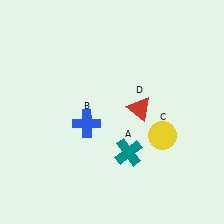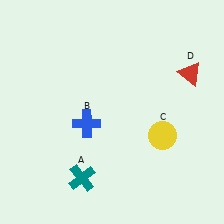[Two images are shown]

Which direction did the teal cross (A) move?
The teal cross (A) moved left.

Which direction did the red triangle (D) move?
The red triangle (D) moved right.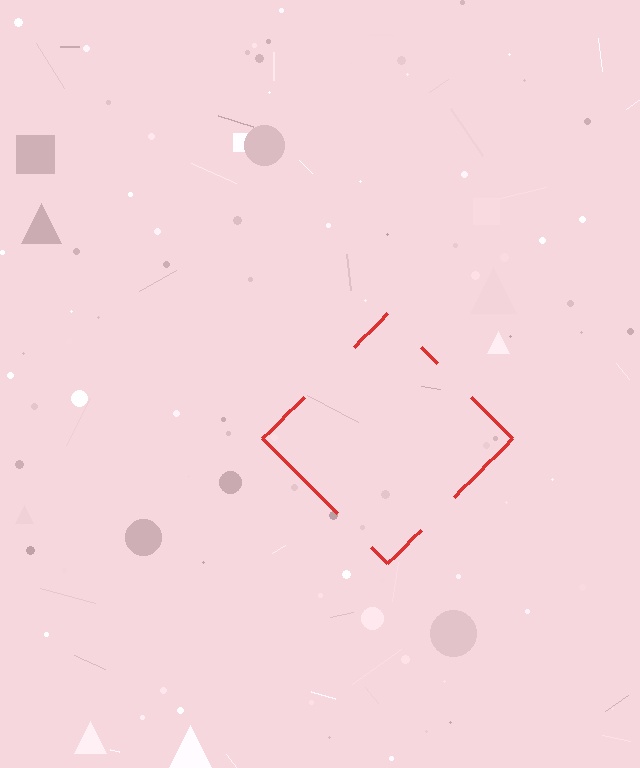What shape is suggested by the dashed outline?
The dashed outline suggests a diamond.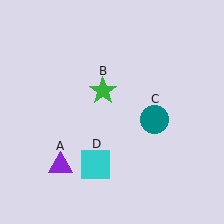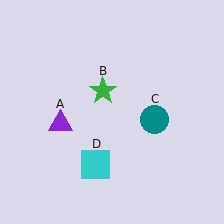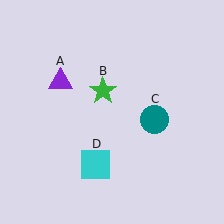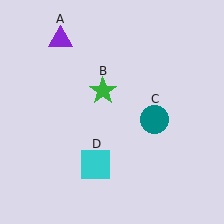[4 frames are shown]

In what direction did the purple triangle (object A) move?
The purple triangle (object A) moved up.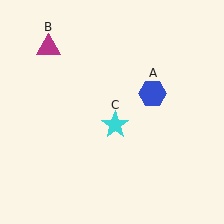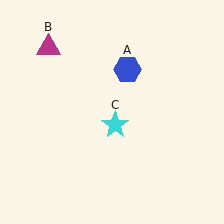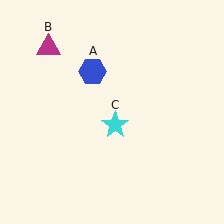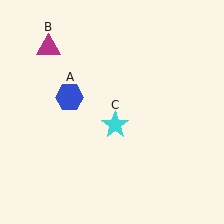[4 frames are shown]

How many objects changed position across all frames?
1 object changed position: blue hexagon (object A).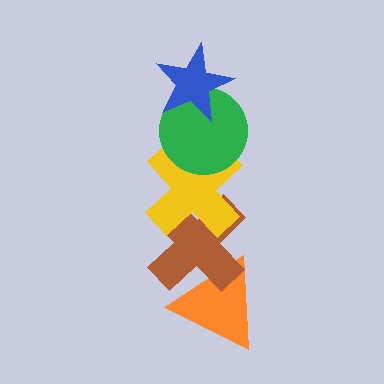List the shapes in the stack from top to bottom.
From top to bottom: the blue star, the green circle, the yellow cross, the brown cross, the orange triangle.